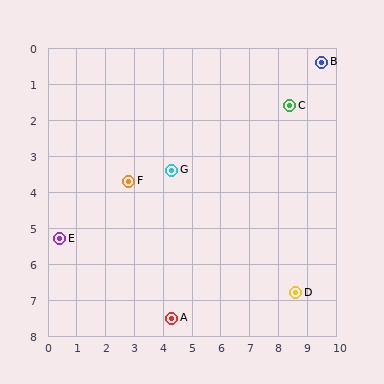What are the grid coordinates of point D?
Point D is at approximately (8.6, 6.8).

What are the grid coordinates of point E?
Point E is at approximately (0.4, 5.3).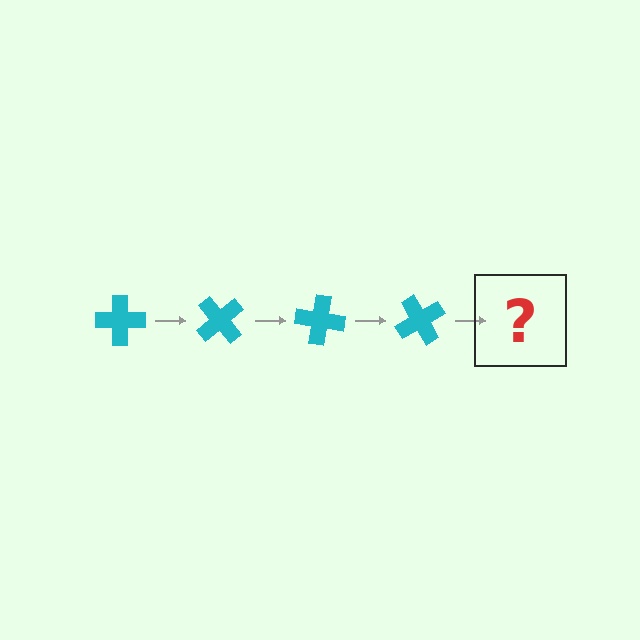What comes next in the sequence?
The next element should be a cyan cross rotated 200 degrees.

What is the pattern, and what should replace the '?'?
The pattern is that the cross rotates 50 degrees each step. The '?' should be a cyan cross rotated 200 degrees.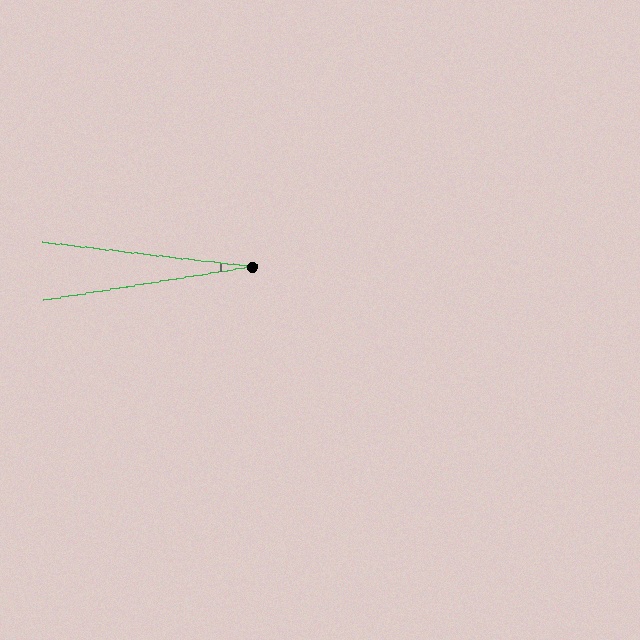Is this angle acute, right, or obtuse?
It is acute.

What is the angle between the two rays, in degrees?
Approximately 16 degrees.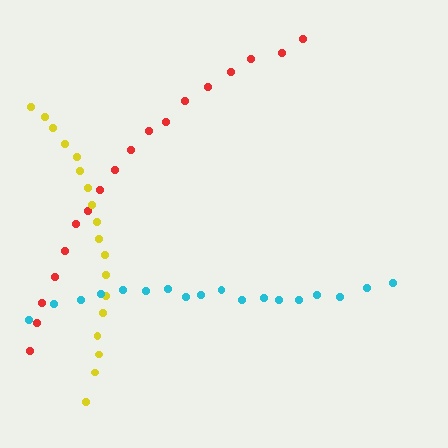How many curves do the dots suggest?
There are 3 distinct paths.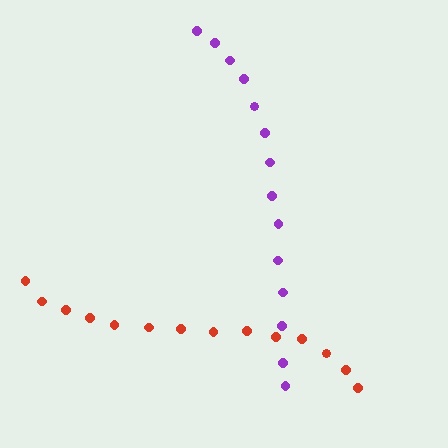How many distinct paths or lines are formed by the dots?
There are 2 distinct paths.